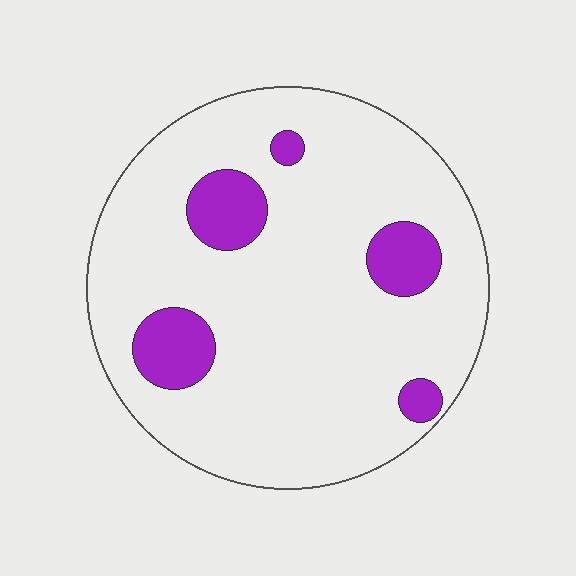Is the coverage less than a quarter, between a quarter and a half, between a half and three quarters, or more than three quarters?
Less than a quarter.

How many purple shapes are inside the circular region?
5.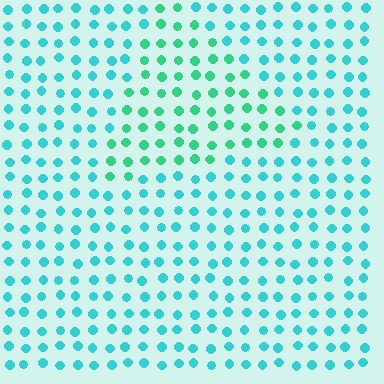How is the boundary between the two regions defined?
The boundary is defined purely by a slight shift in hue (about 31 degrees). Spacing, size, and orientation are identical on both sides.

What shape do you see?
I see a triangle.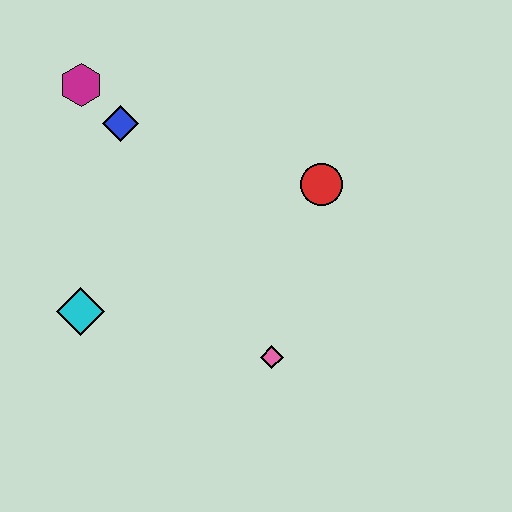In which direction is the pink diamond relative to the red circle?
The pink diamond is below the red circle.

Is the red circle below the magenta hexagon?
Yes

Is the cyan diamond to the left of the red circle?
Yes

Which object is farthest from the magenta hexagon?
The pink diamond is farthest from the magenta hexagon.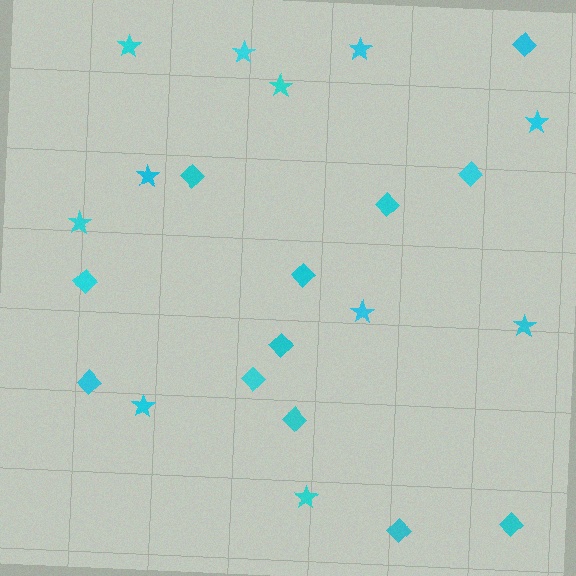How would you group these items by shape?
There are 2 groups: one group of stars (11) and one group of diamonds (12).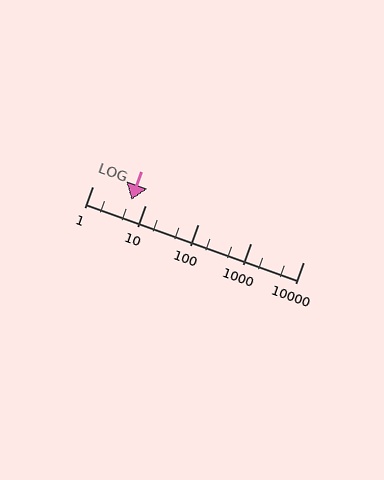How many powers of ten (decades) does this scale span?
The scale spans 4 decades, from 1 to 10000.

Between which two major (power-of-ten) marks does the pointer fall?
The pointer is between 1 and 10.